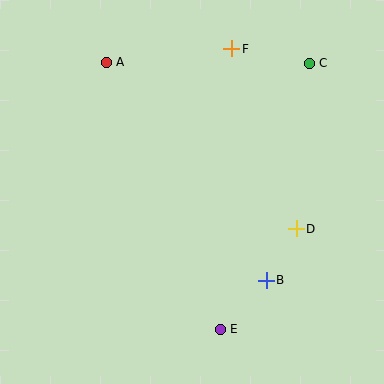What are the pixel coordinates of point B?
Point B is at (266, 280).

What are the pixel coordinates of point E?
Point E is at (220, 329).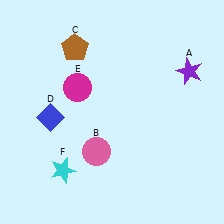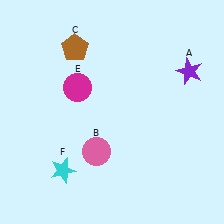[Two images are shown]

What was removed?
The blue diamond (D) was removed in Image 2.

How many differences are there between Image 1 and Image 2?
There is 1 difference between the two images.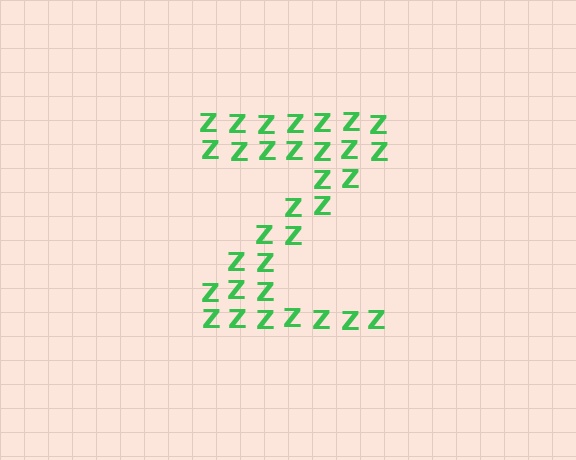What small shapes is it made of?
It is made of small letter Z's.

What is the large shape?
The large shape is the letter Z.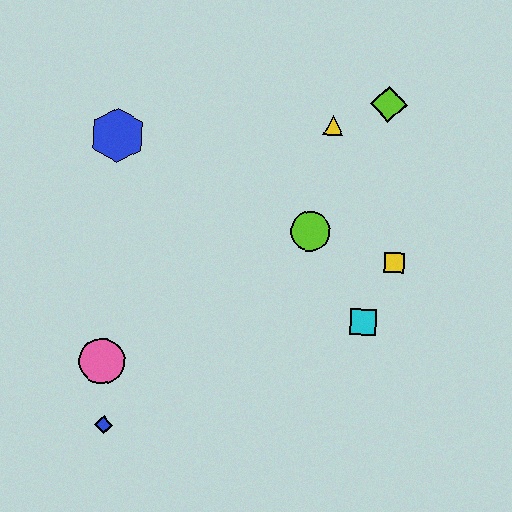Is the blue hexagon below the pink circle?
No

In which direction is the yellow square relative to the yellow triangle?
The yellow square is below the yellow triangle.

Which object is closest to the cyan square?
The yellow square is closest to the cyan square.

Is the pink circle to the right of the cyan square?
No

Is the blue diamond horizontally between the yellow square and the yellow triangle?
No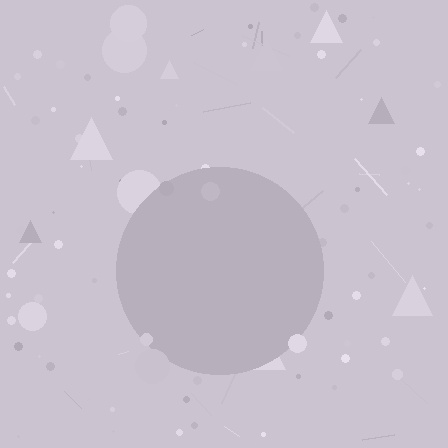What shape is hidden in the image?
A circle is hidden in the image.